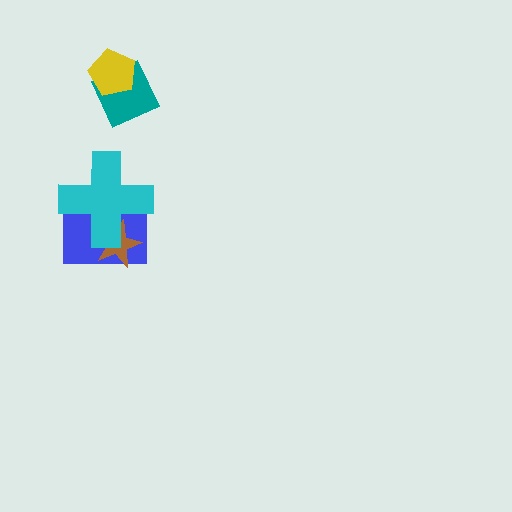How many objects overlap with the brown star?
2 objects overlap with the brown star.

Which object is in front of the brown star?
The cyan cross is in front of the brown star.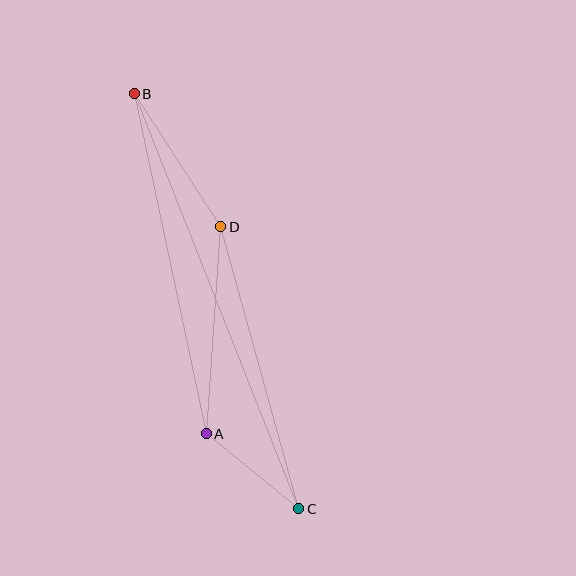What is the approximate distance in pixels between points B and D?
The distance between B and D is approximately 159 pixels.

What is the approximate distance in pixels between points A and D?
The distance between A and D is approximately 208 pixels.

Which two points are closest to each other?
Points A and C are closest to each other.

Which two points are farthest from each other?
Points B and C are farthest from each other.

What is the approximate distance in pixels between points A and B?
The distance between A and B is approximately 348 pixels.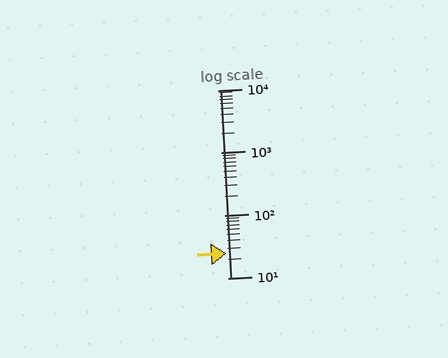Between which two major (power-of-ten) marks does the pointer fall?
The pointer is between 10 and 100.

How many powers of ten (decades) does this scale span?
The scale spans 3 decades, from 10 to 10000.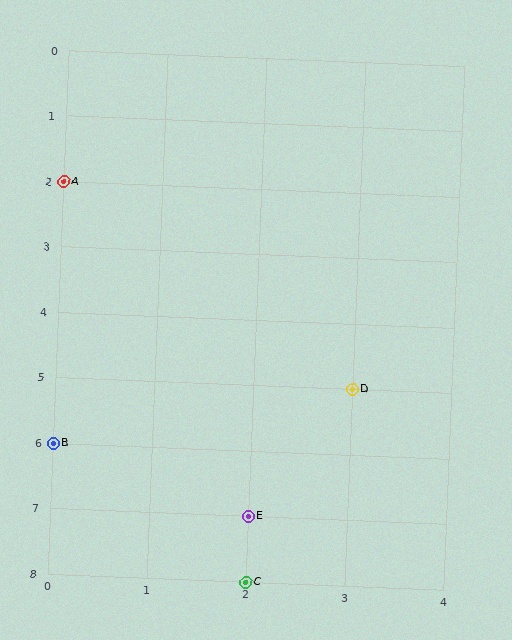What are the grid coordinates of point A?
Point A is at grid coordinates (0, 2).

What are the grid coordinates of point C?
Point C is at grid coordinates (2, 8).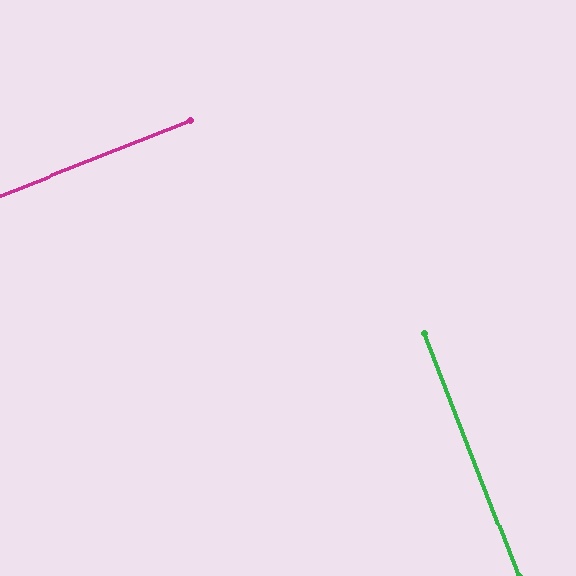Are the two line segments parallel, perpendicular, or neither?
Perpendicular — they meet at approximately 90°.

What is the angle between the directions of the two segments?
Approximately 90 degrees.